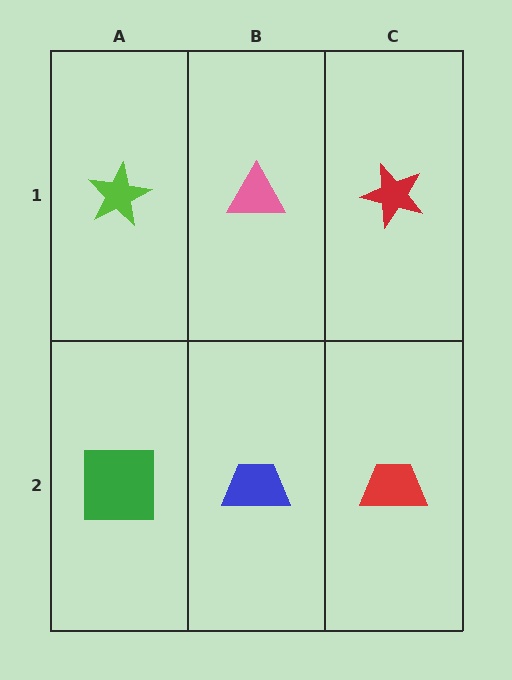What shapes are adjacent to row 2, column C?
A red star (row 1, column C), a blue trapezoid (row 2, column B).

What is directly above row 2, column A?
A lime star.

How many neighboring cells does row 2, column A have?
2.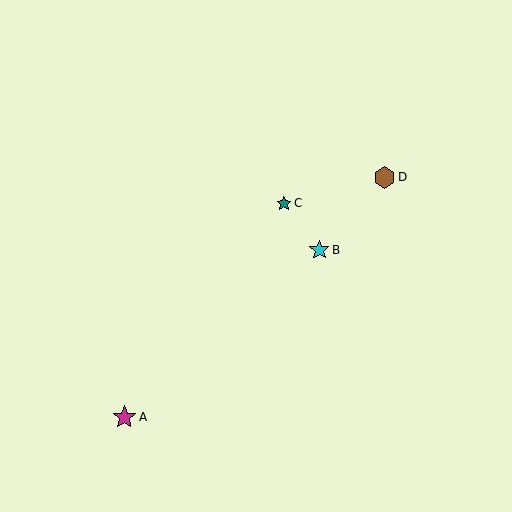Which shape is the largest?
The magenta star (labeled A) is the largest.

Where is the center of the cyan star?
The center of the cyan star is at (319, 250).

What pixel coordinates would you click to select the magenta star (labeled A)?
Click at (124, 417) to select the magenta star A.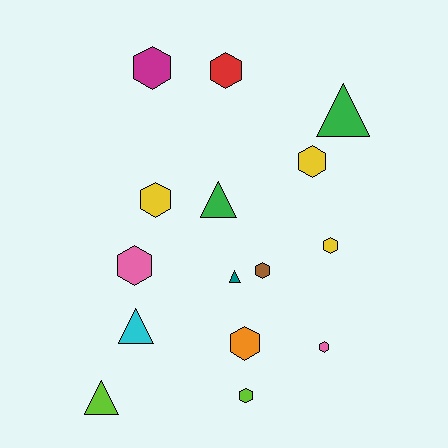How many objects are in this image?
There are 15 objects.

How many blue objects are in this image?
There are no blue objects.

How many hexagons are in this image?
There are 10 hexagons.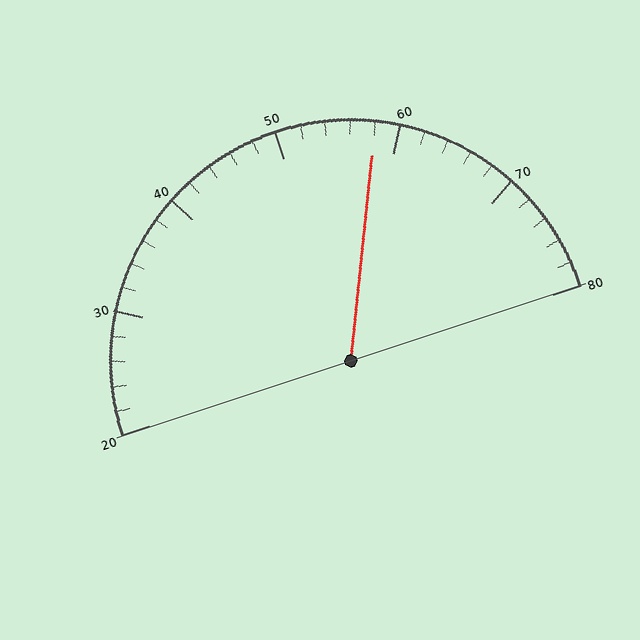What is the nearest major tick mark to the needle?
The nearest major tick mark is 60.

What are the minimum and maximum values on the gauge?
The gauge ranges from 20 to 80.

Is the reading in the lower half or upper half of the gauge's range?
The reading is in the upper half of the range (20 to 80).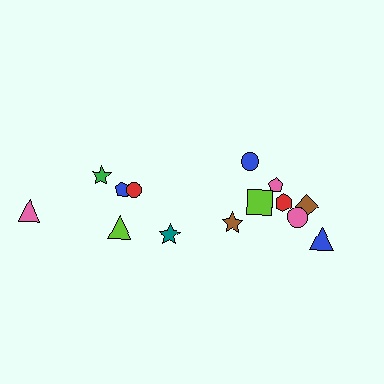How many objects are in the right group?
There are 8 objects.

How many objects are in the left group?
There are 6 objects.